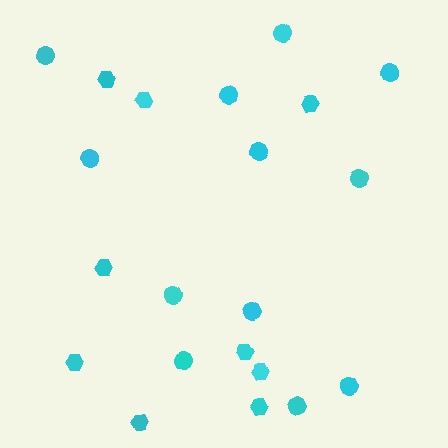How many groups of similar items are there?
There are 2 groups: one group of circles (12) and one group of hexagons (9).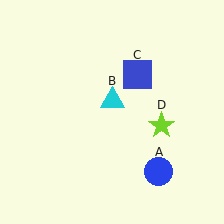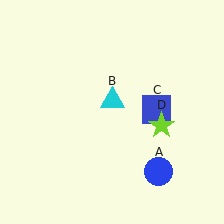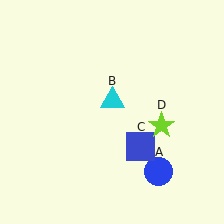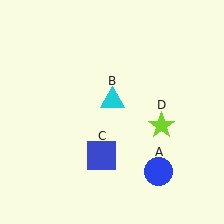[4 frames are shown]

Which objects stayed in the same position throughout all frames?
Blue circle (object A) and cyan triangle (object B) and lime star (object D) remained stationary.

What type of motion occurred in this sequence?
The blue square (object C) rotated clockwise around the center of the scene.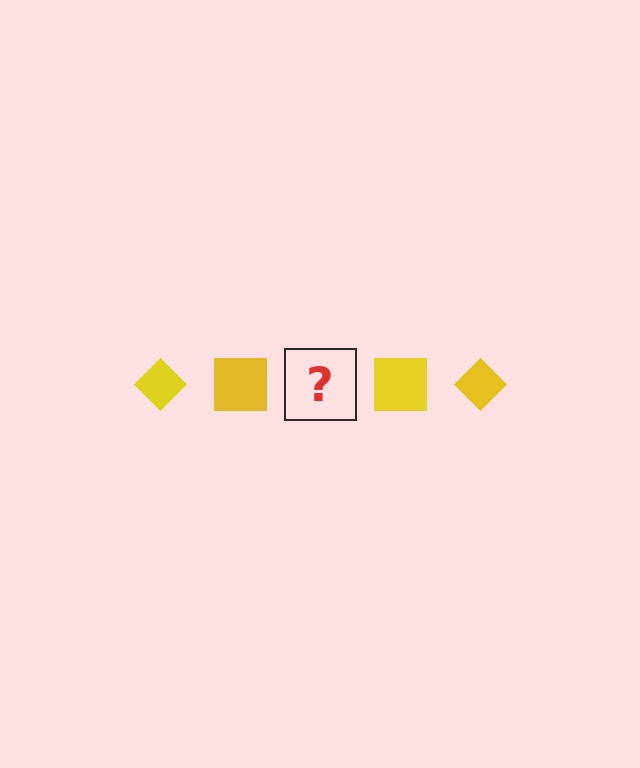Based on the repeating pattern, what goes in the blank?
The blank should be a yellow diamond.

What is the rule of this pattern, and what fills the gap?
The rule is that the pattern cycles through diamond, square shapes in yellow. The gap should be filled with a yellow diamond.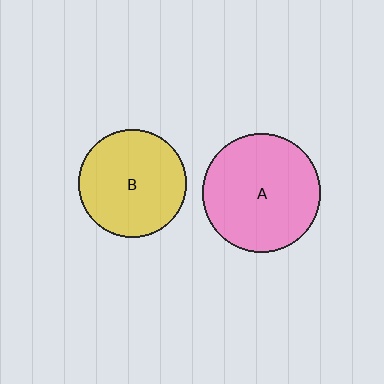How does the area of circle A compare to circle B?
Approximately 1.2 times.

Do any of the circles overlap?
No, none of the circles overlap.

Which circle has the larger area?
Circle A (pink).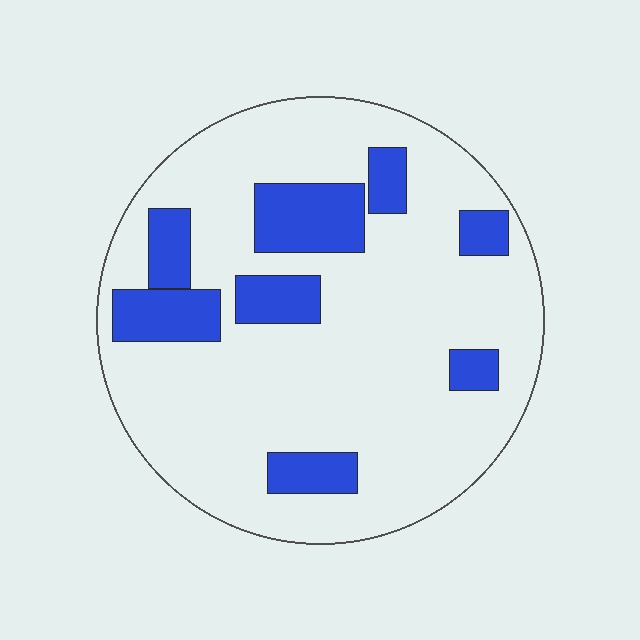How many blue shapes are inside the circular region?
8.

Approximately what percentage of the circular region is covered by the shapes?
Approximately 20%.